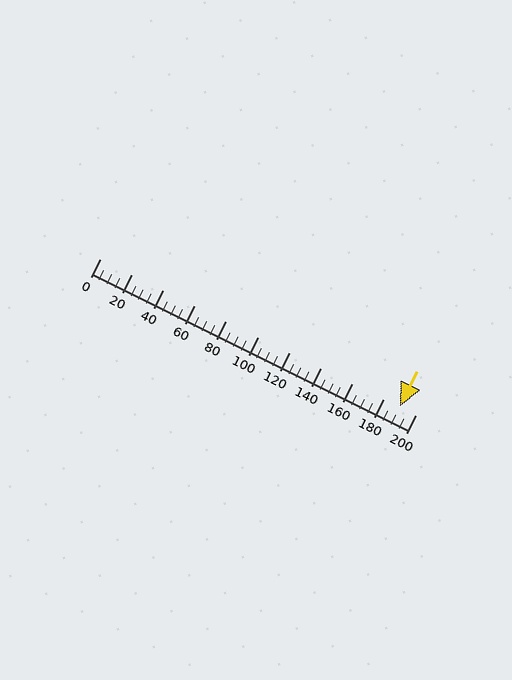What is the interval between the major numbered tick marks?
The major tick marks are spaced 20 units apart.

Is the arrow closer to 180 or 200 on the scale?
The arrow is closer to 200.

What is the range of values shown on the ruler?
The ruler shows values from 0 to 200.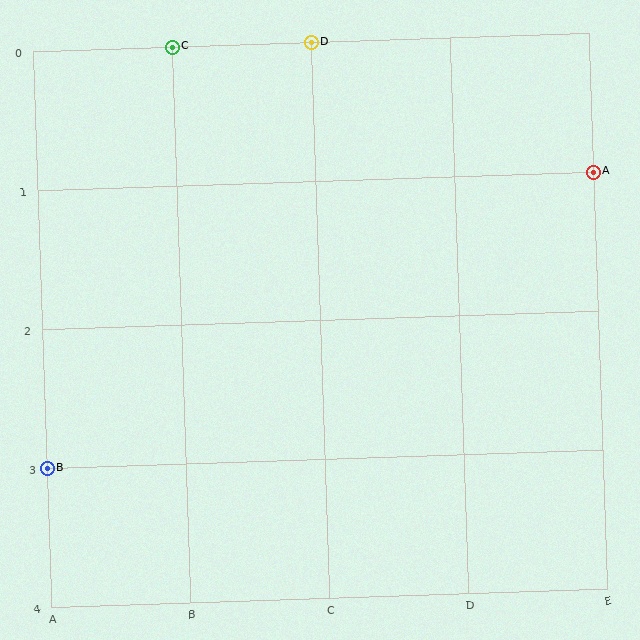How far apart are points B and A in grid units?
Points B and A are 4 columns and 2 rows apart (about 4.5 grid units diagonally).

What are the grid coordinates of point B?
Point B is at grid coordinates (A, 3).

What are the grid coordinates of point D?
Point D is at grid coordinates (C, 0).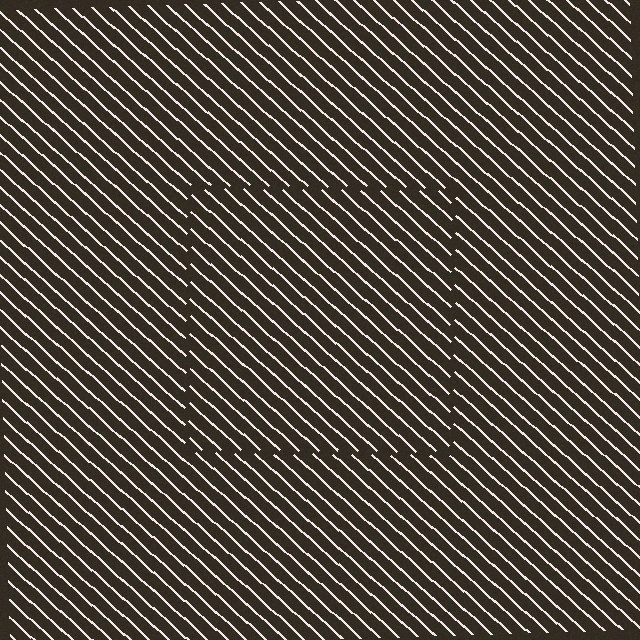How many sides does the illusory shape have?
4 sides — the line-ends trace a square.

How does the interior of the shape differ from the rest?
The interior of the shape contains the same grating, shifted by half a period — the contour is defined by the phase discontinuity where line-ends from the inner and outer gratings abut.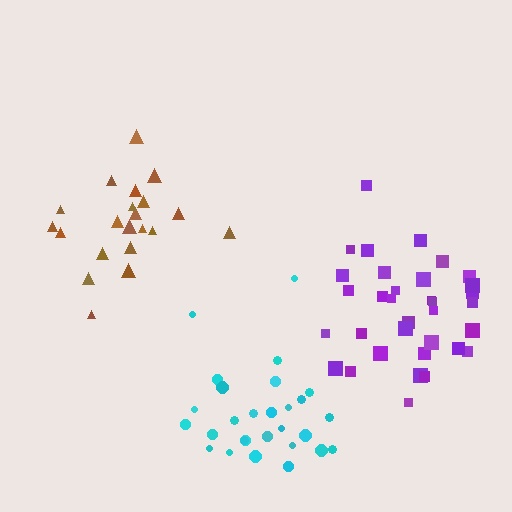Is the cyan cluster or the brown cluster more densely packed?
Brown.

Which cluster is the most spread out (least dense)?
Cyan.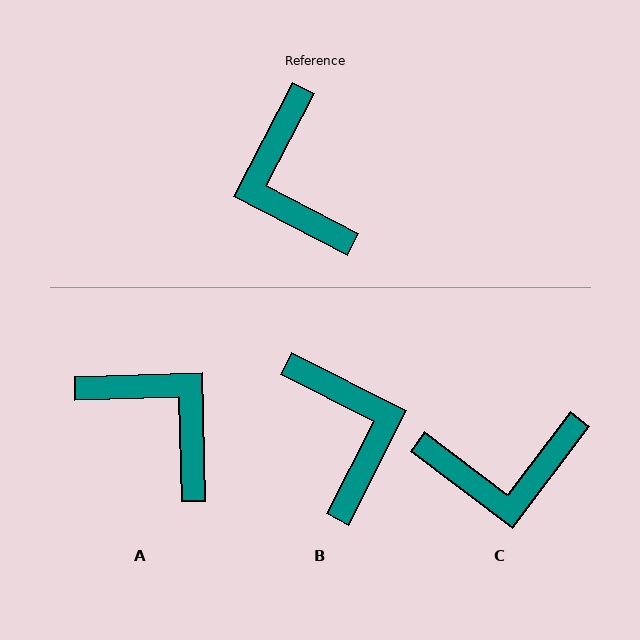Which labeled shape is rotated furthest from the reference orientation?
B, about 180 degrees away.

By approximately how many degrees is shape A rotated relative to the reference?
Approximately 151 degrees clockwise.